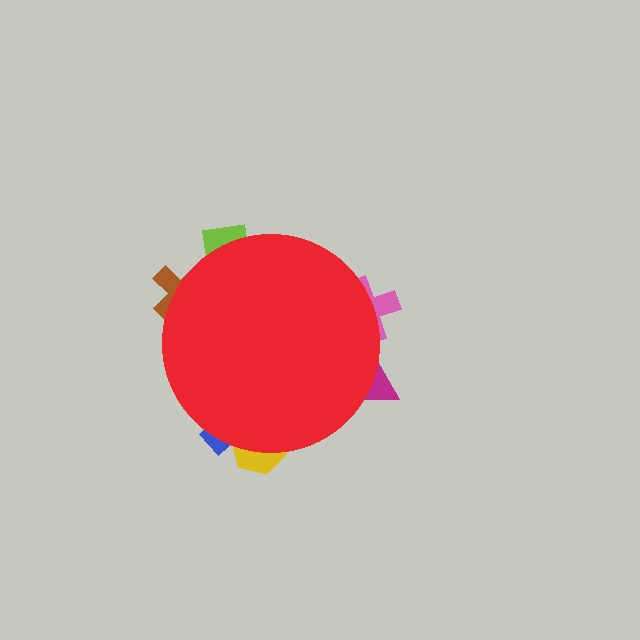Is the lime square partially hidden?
Yes, the lime square is partially hidden behind the red circle.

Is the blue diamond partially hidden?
Yes, the blue diamond is partially hidden behind the red circle.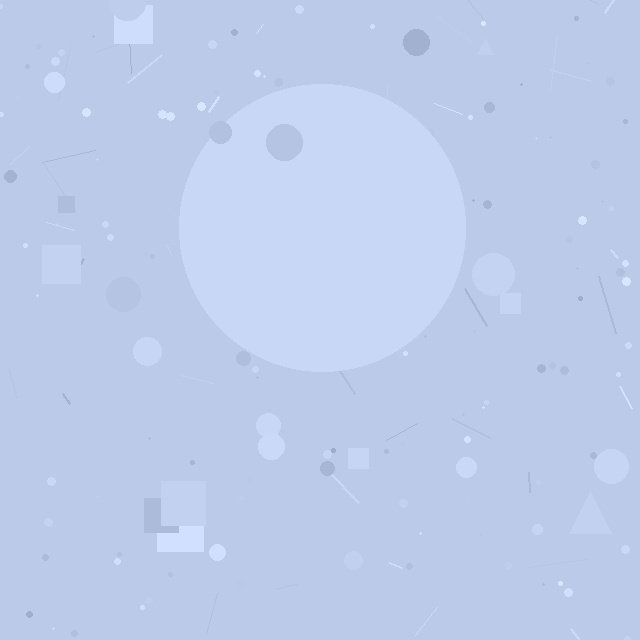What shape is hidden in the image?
A circle is hidden in the image.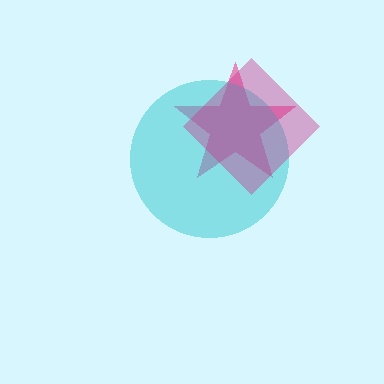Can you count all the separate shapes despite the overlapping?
Yes, there are 3 separate shapes.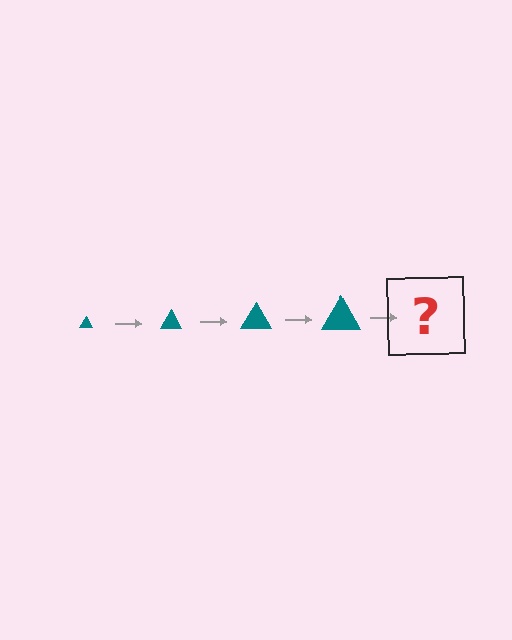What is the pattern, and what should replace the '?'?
The pattern is that the triangle gets progressively larger each step. The '?' should be a teal triangle, larger than the previous one.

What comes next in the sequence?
The next element should be a teal triangle, larger than the previous one.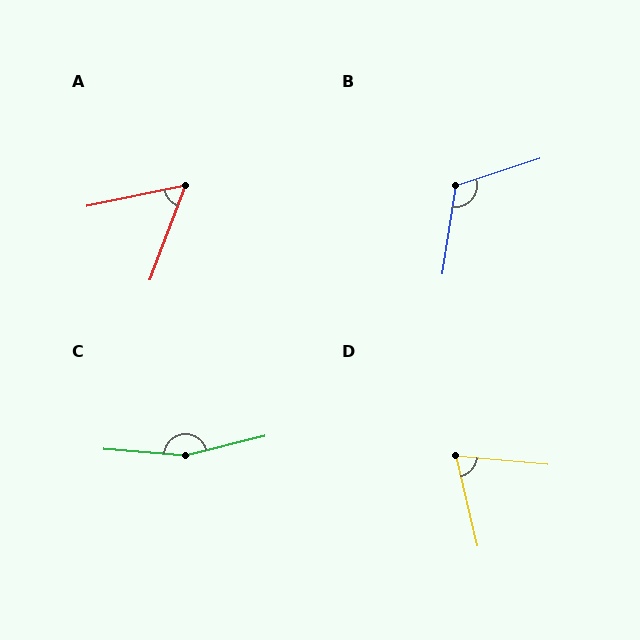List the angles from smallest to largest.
A (57°), D (71°), B (116°), C (162°).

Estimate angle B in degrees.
Approximately 116 degrees.